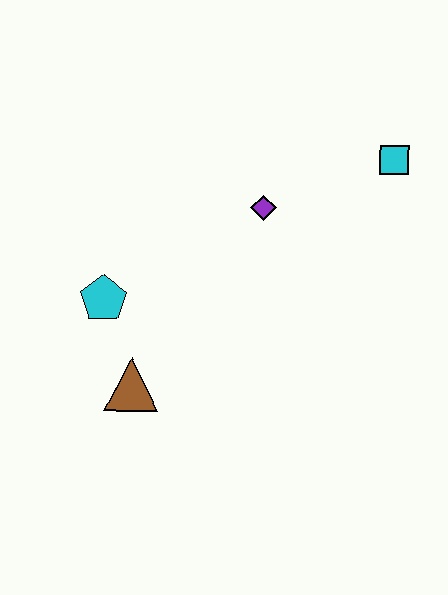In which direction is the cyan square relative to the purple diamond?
The cyan square is to the right of the purple diamond.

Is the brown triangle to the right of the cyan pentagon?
Yes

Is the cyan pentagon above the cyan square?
No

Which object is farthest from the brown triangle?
The cyan square is farthest from the brown triangle.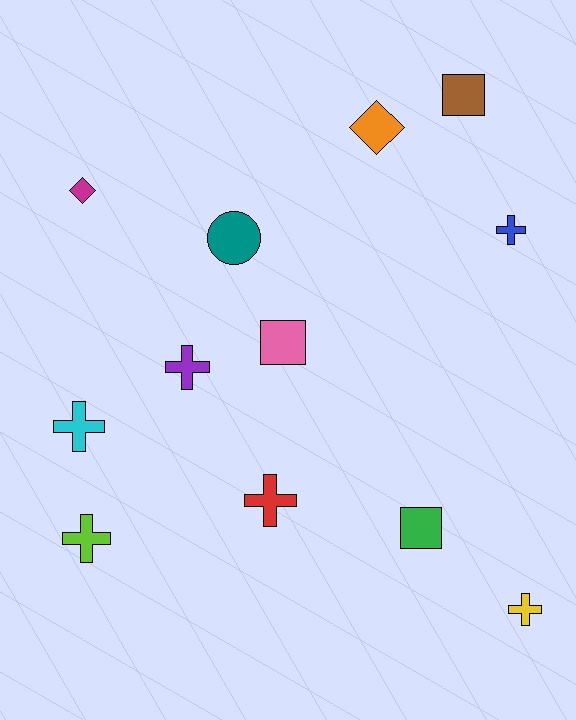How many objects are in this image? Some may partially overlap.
There are 12 objects.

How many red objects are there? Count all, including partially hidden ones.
There is 1 red object.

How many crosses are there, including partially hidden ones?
There are 6 crosses.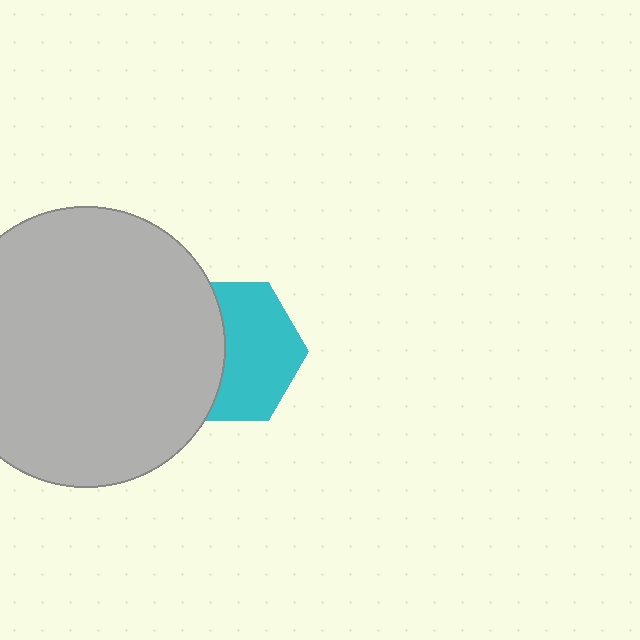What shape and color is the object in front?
The object in front is a light gray circle.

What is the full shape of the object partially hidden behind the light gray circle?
The partially hidden object is a cyan hexagon.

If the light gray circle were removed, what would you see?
You would see the complete cyan hexagon.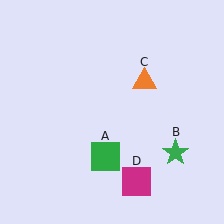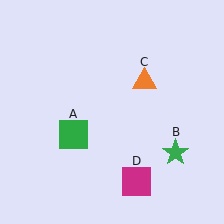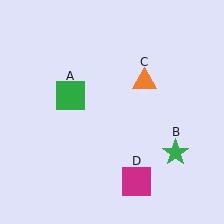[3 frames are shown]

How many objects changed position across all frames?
1 object changed position: green square (object A).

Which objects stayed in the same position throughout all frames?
Green star (object B) and orange triangle (object C) and magenta square (object D) remained stationary.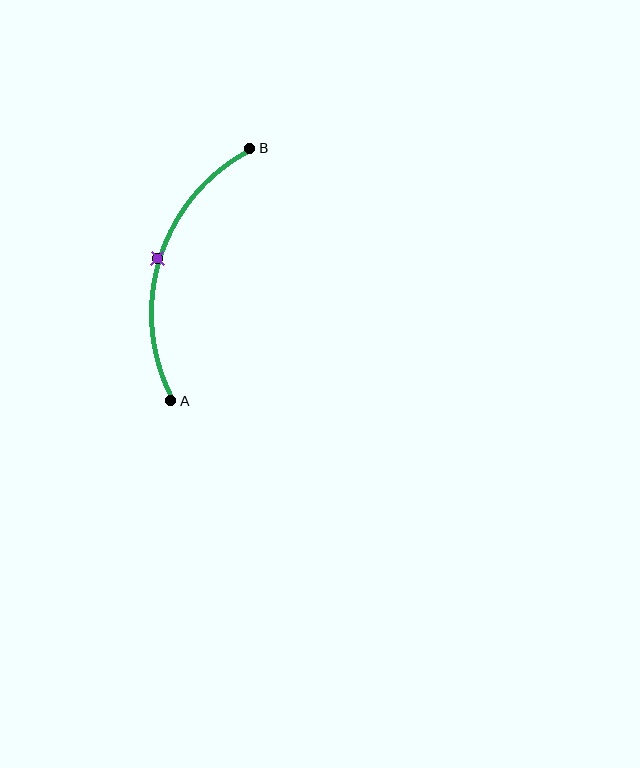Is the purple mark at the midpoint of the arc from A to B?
Yes. The purple mark lies on the arc at equal arc-length from both A and B — it is the arc midpoint.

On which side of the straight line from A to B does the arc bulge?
The arc bulges to the left of the straight line connecting A and B.